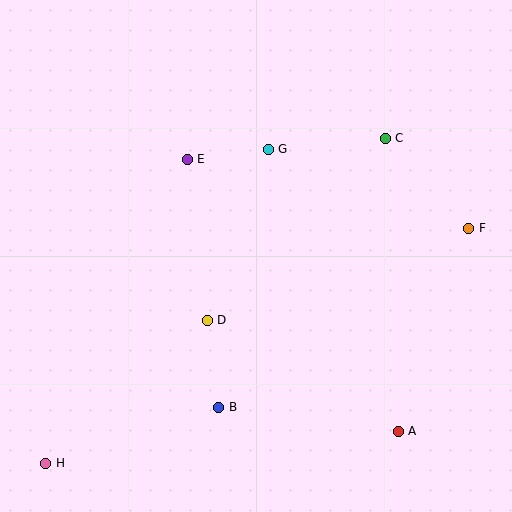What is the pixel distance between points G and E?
The distance between G and E is 82 pixels.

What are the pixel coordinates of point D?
Point D is at (207, 320).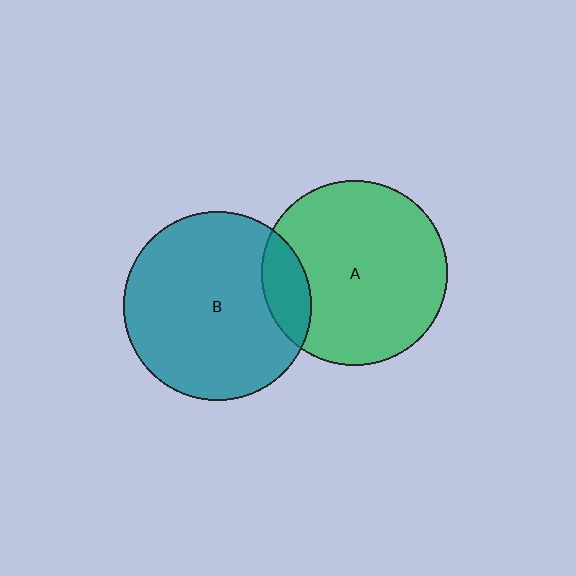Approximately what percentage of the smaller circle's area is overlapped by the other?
Approximately 15%.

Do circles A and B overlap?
Yes.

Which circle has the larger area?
Circle B (teal).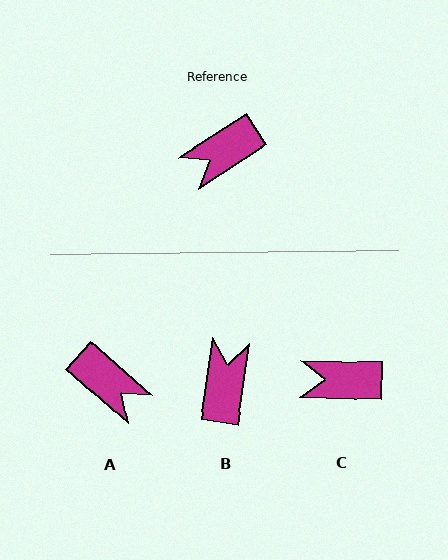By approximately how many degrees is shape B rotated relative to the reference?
Approximately 132 degrees clockwise.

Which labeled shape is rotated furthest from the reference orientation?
B, about 132 degrees away.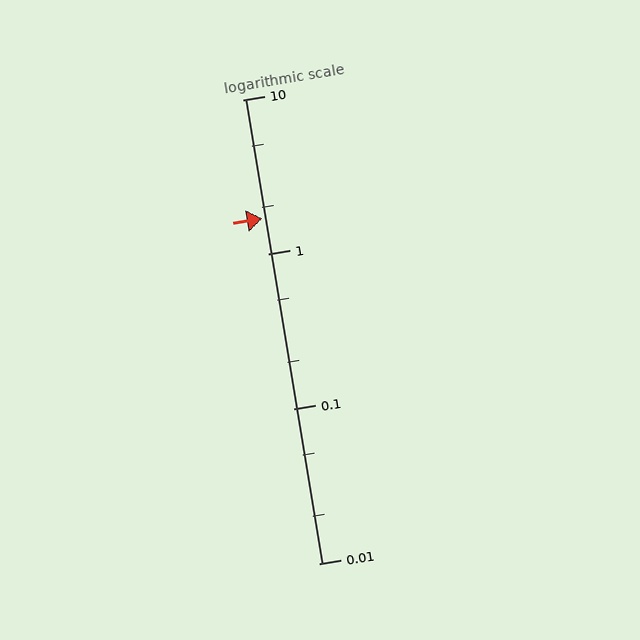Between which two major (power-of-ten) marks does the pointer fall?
The pointer is between 1 and 10.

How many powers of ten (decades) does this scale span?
The scale spans 3 decades, from 0.01 to 10.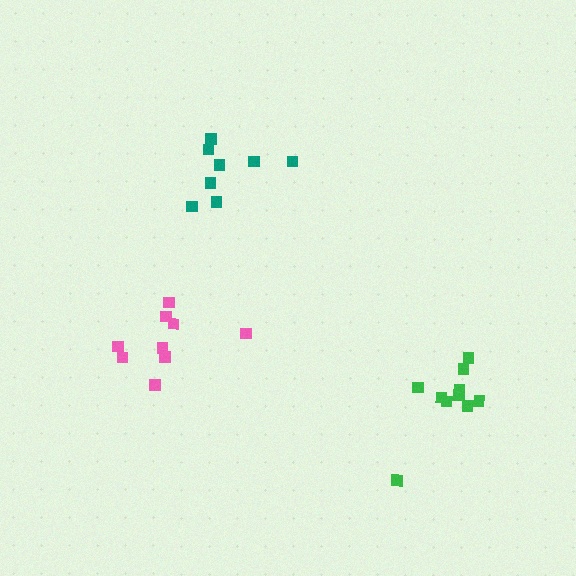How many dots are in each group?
Group 1: 9 dots, Group 2: 9 dots, Group 3: 10 dots (28 total).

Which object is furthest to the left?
The pink cluster is leftmost.